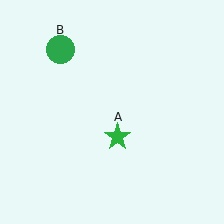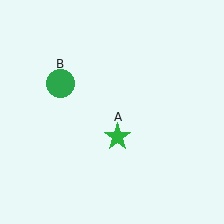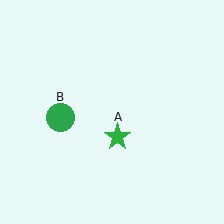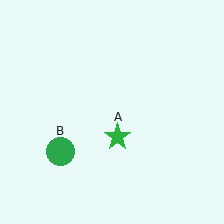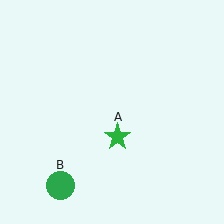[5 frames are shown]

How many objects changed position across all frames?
1 object changed position: green circle (object B).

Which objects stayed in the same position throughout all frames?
Green star (object A) remained stationary.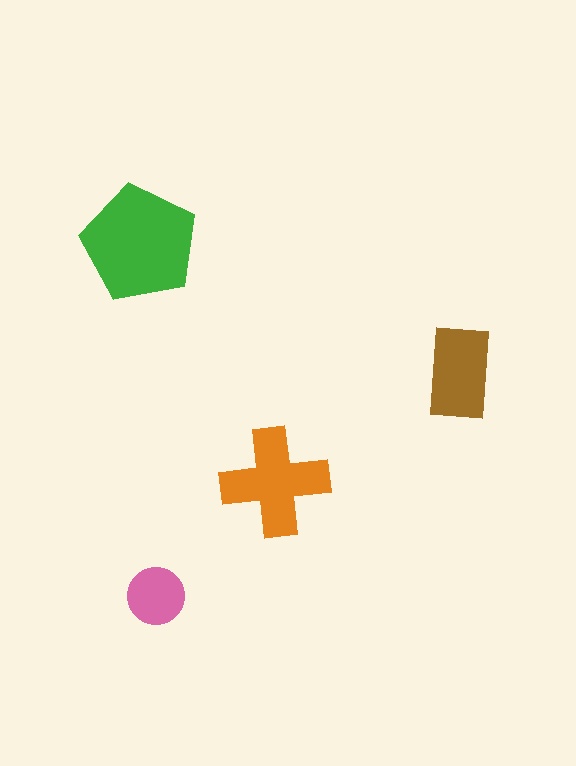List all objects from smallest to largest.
The pink circle, the brown rectangle, the orange cross, the green pentagon.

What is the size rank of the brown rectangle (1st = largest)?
3rd.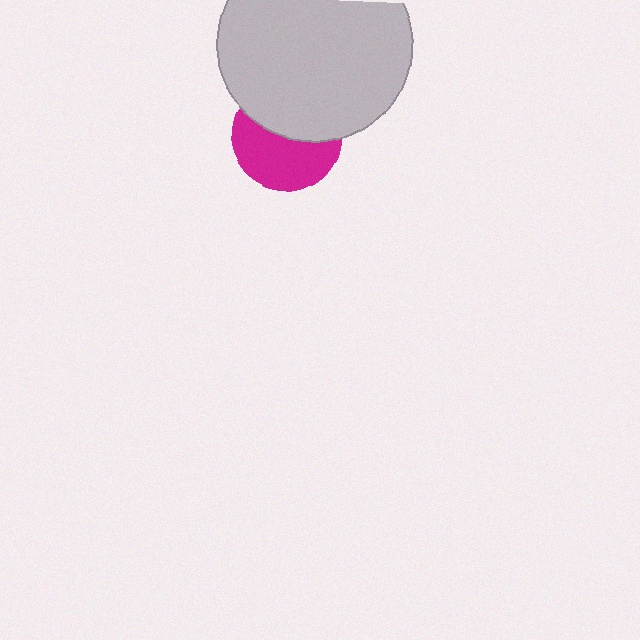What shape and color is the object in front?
The object in front is a light gray circle.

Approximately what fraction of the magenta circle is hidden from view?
Roughly 47% of the magenta circle is hidden behind the light gray circle.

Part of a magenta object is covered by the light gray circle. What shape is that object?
It is a circle.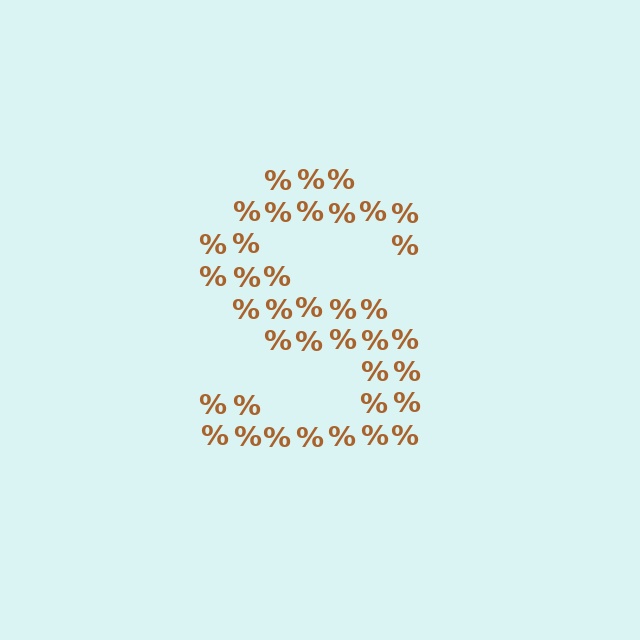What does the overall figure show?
The overall figure shows the letter S.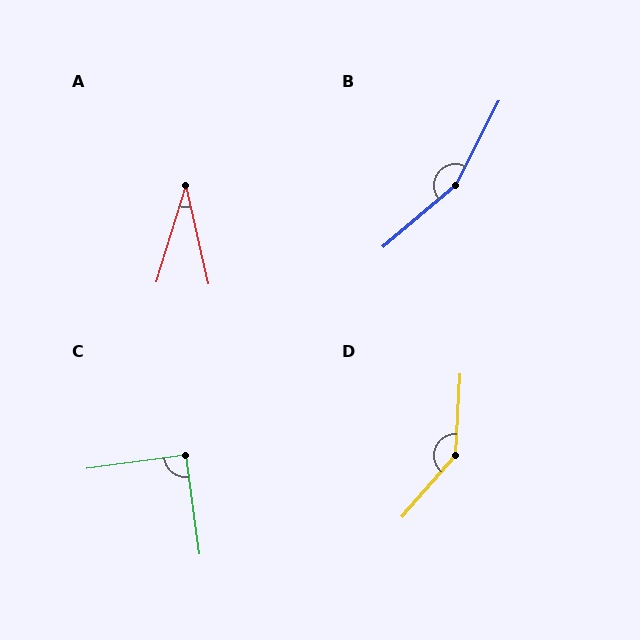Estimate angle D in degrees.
Approximately 142 degrees.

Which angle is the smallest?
A, at approximately 30 degrees.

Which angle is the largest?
B, at approximately 157 degrees.